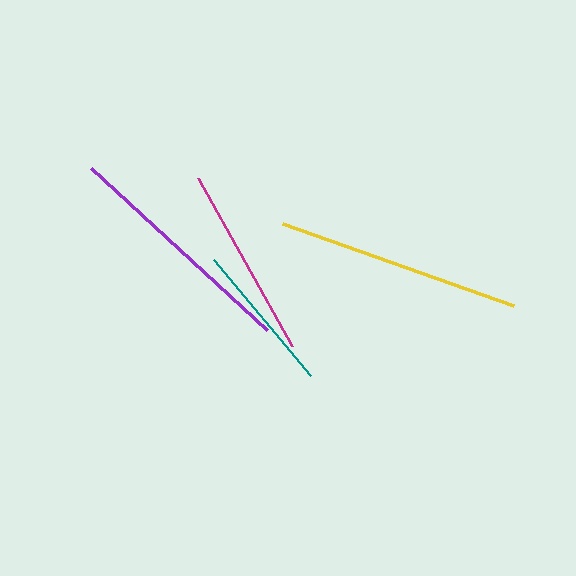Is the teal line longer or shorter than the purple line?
The purple line is longer than the teal line.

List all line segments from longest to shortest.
From longest to shortest: yellow, purple, magenta, teal.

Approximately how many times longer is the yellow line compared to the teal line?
The yellow line is approximately 1.6 times the length of the teal line.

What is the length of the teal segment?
The teal segment is approximately 152 pixels long.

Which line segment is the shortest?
The teal line is the shortest at approximately 152 pixels.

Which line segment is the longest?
The yellow line is the longest at approximately 245 pixels.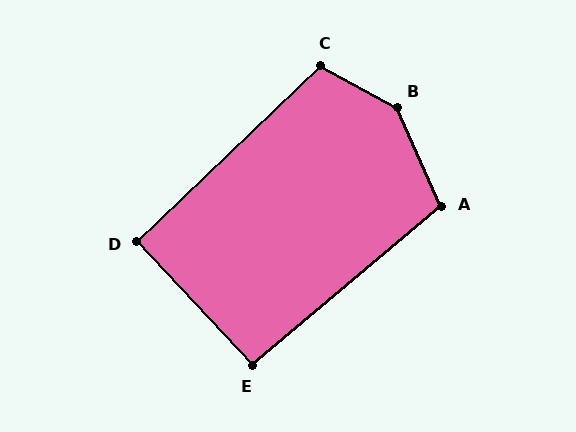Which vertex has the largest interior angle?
B, at approximately 143 degrees.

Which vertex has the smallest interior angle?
D, at approximately 91 degrees.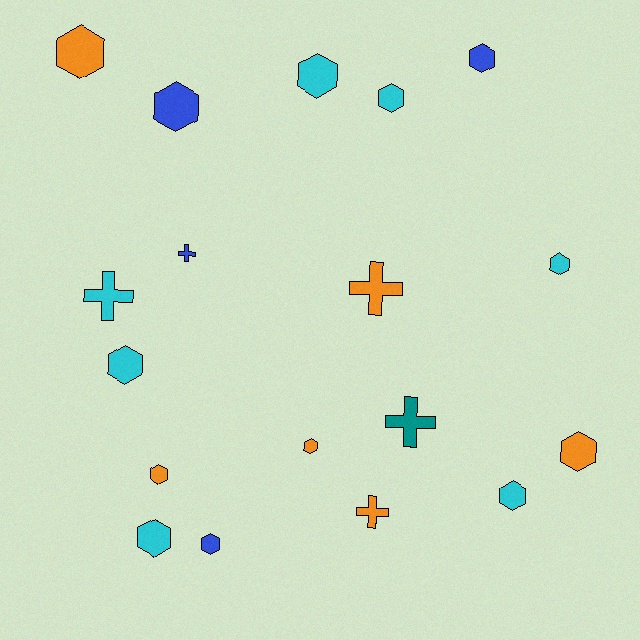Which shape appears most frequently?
Hexagon, with 13 objects.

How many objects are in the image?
There are 18 objects.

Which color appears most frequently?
Cyan, with 7 objects.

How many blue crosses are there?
There is 1 blue cross.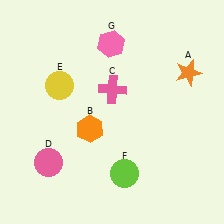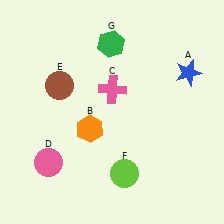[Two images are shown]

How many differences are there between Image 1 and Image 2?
There are 3 differences between the two images.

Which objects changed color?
A changed from orange to blue. E changed from yellow to brown. G changed from pink to green.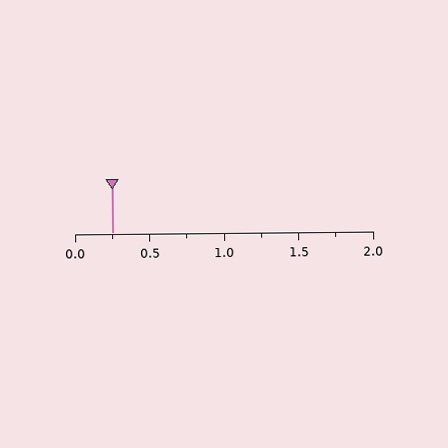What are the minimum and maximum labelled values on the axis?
The axis runs from 0.0 to 2.0.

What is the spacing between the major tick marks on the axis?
The major ticks are spaced 0.5 apart.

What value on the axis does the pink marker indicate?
The marker indicates approximately 0.25.